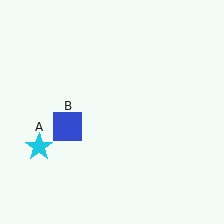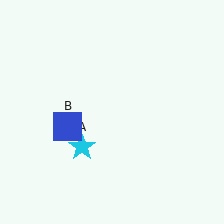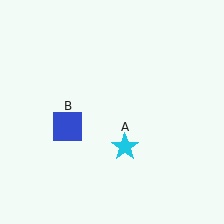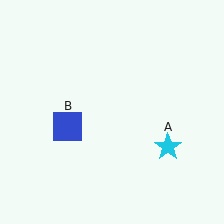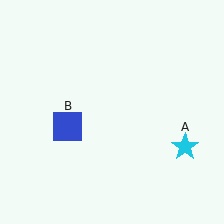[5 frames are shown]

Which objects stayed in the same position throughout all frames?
Blue square (object B) remained stationary.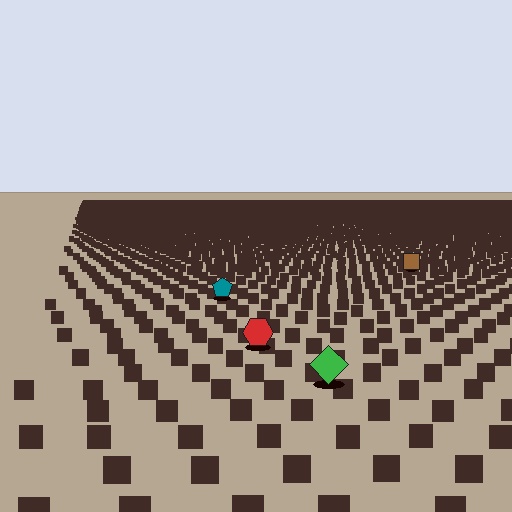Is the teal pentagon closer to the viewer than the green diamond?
No. The green diamond is closer — you can tell from the texture gradient: the ground texture is coarser near it.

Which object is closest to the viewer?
The green diamond is closest. The texture marks near it are larger and more spread out.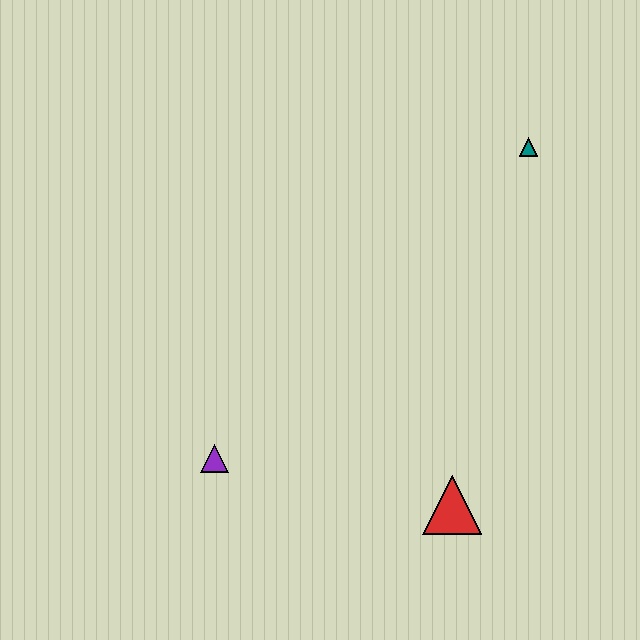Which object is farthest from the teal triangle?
The purple triangle is farthest from the teal triangle.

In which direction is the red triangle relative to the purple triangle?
The red triangle is to the right of the purple triangle.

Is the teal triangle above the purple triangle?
Yes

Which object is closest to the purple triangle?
The red triangle is closest to the purple triangle.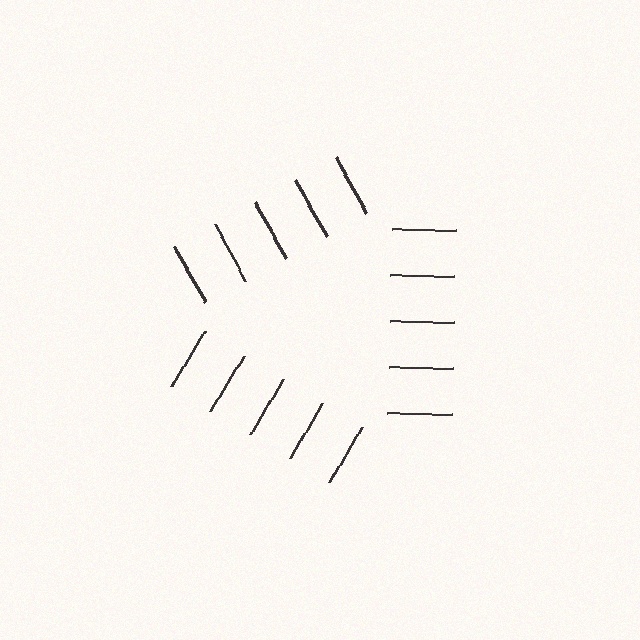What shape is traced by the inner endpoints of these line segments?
An illusory triangle — the line segments terminate on its edges but no continuous stroke is drawn.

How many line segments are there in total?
15 — 5 along each of the 3 edges.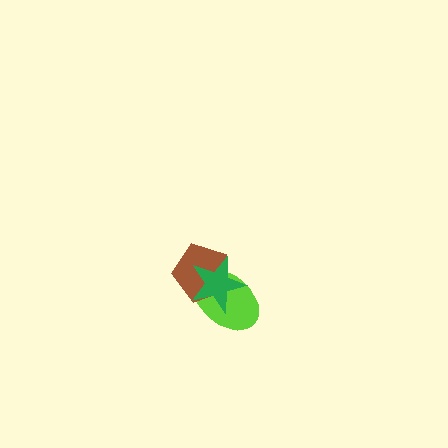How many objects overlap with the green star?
2 objects overlap with the green star.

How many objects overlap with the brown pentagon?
2 objects overlap with the brown pentagon.